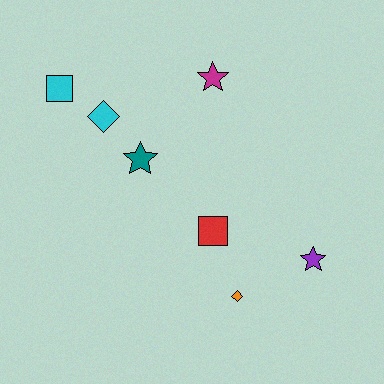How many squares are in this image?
There are 2 squares.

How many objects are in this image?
There are 7 objects.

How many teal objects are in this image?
There is 1 teal object.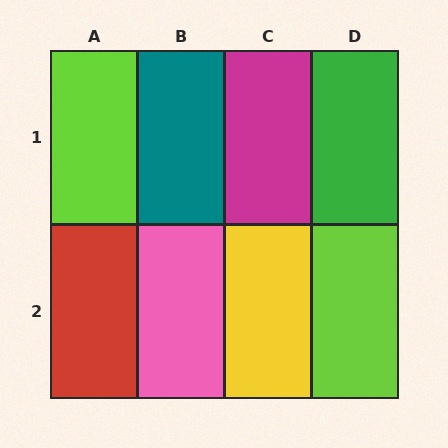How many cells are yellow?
1 cell is yellow.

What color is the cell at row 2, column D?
Lime.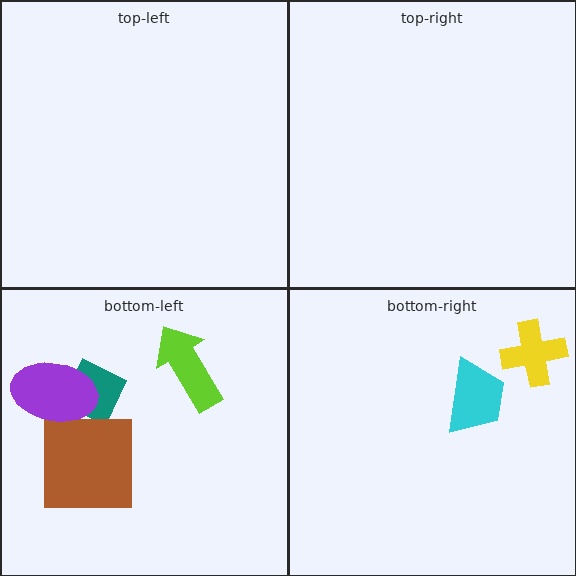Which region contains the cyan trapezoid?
The bottom-right region.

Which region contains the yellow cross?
The bottom-right region.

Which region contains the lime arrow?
The bottom-left region.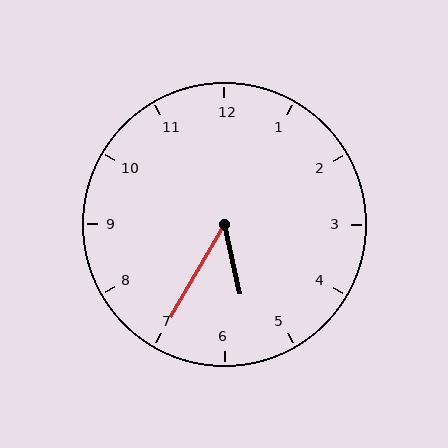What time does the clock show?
5:35.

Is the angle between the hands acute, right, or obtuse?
It is acute.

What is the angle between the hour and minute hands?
Approximately 42 degrees.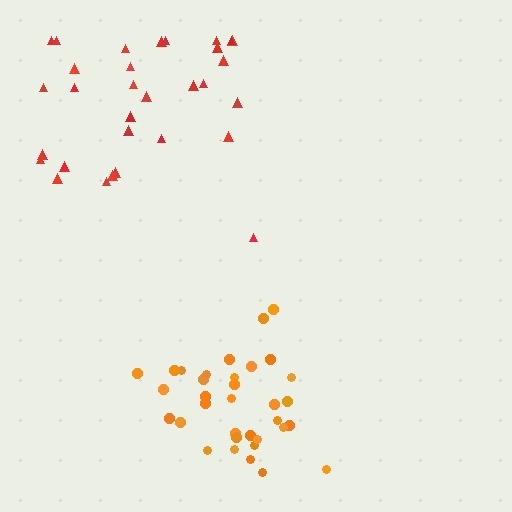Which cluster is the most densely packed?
Orange.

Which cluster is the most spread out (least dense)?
Red.